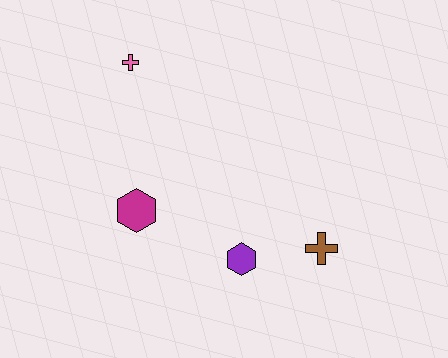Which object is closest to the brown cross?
The purple hexagon is closest to the brown cross.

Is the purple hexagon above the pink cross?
No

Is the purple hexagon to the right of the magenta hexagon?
Yes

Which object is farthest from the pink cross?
The brown cross is farthest from the pink cross.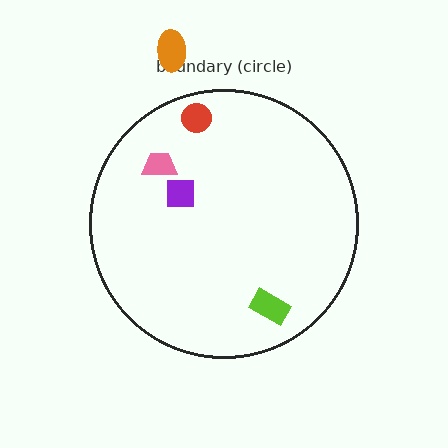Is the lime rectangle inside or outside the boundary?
Inside.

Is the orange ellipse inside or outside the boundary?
Outside.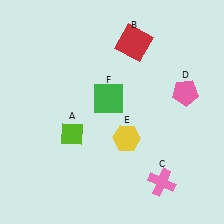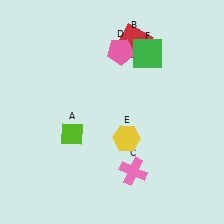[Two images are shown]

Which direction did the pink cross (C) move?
The pink cross (C) moved left.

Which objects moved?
The objects that moved are: the pink cross (C), the pink pentagon (D), the green square (F).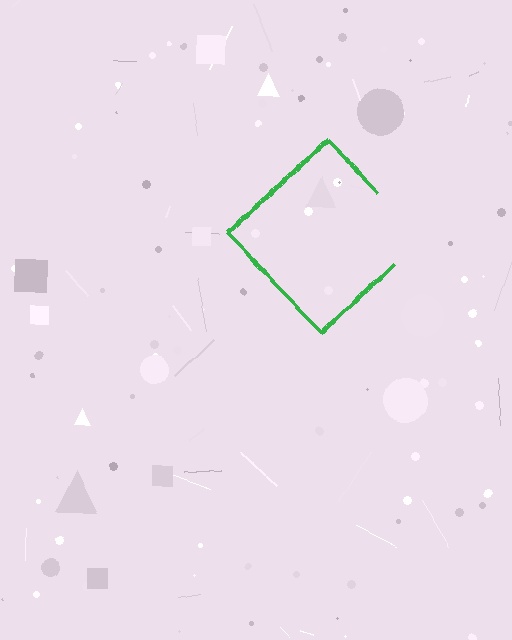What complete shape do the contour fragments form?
The contour fragments form a diamond.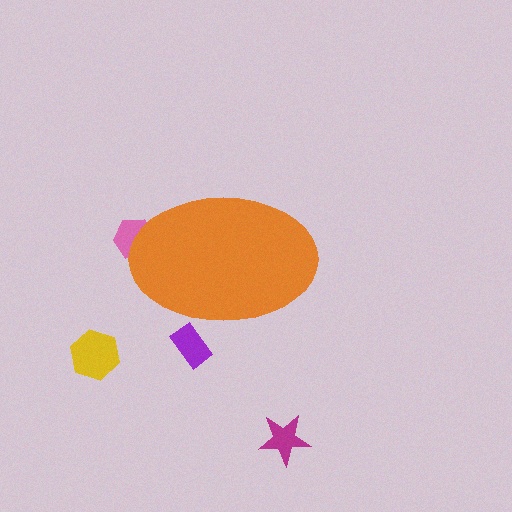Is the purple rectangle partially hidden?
Yes, the purple rectangle is partially hidden behind the orange ellipse.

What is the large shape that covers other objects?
An orange ellipse.